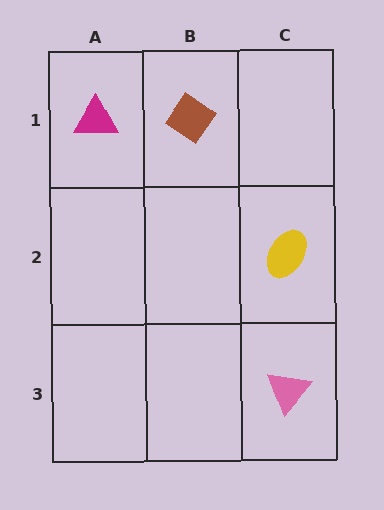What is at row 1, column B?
A brown diamond.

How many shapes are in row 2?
1 shape.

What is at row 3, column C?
A pink triangle.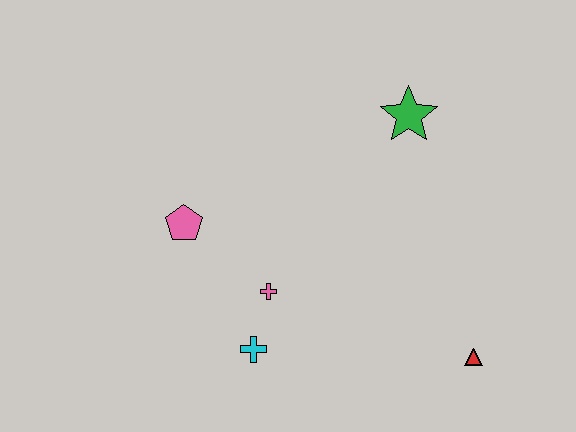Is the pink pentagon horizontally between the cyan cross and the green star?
No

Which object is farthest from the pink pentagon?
The red triangle is farthest from the pink pentagon.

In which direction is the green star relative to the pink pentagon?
The green star is to the right of the pink pentagon.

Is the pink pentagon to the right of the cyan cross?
No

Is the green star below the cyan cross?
No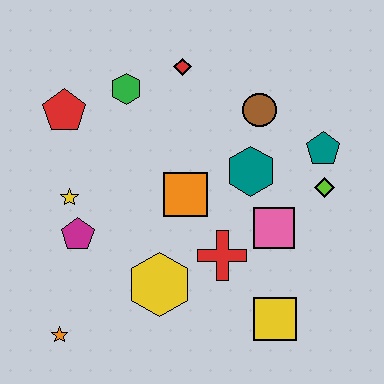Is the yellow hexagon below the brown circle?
Yes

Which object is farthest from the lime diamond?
The orange star is farthest from the lime diamond.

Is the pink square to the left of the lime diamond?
Yes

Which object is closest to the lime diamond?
The teal pentagon is closest to the lime diamond.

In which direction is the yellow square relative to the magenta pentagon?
The yellow square is to the right of the magenta pentagon.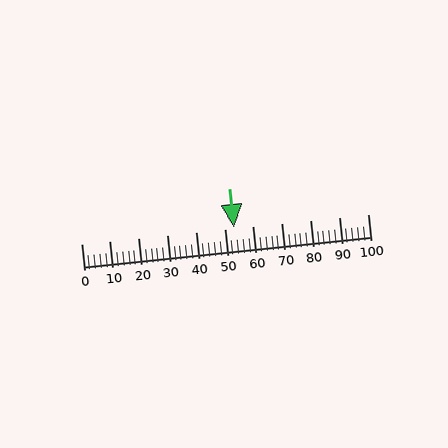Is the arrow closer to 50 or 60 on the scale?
The arrow is closer to 50.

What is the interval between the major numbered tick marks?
The major tick marks are spaced 10 units apart.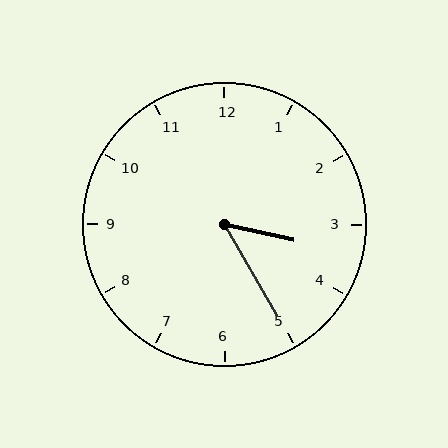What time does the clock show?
3:25.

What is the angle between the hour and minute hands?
Approximately 48 degrees.